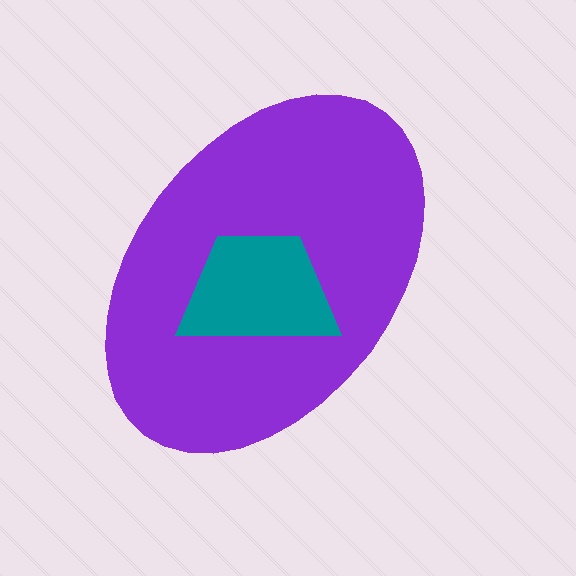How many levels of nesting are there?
2.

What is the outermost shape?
The purple ellipse.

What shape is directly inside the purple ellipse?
The teal trapezoid.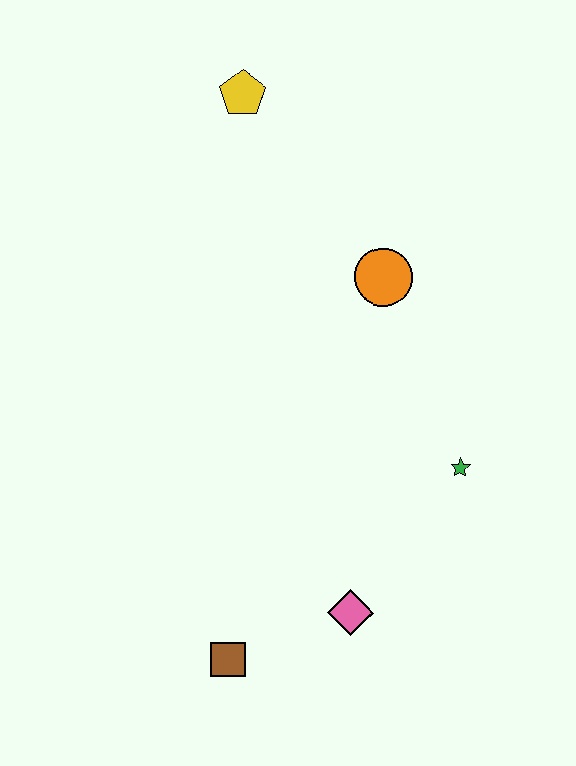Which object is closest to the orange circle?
The green star is closest to the orange circle.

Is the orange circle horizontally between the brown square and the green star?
Yes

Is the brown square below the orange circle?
Yes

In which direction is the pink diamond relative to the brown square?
The pink diamond is to the right of the brown square.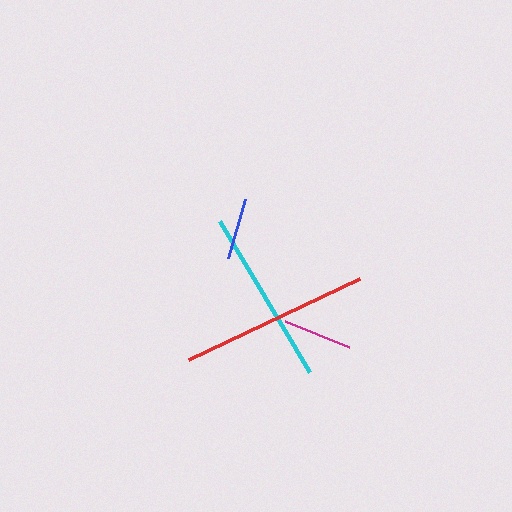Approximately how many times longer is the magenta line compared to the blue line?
The magenta line is approximately 1.1 times the length of the blue line.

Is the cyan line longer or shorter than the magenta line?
The cyan line is longer than the magenta line.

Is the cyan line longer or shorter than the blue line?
The cyan line is longer than the blue line.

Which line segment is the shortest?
The blue line is the shortest at approximately 62 pixels.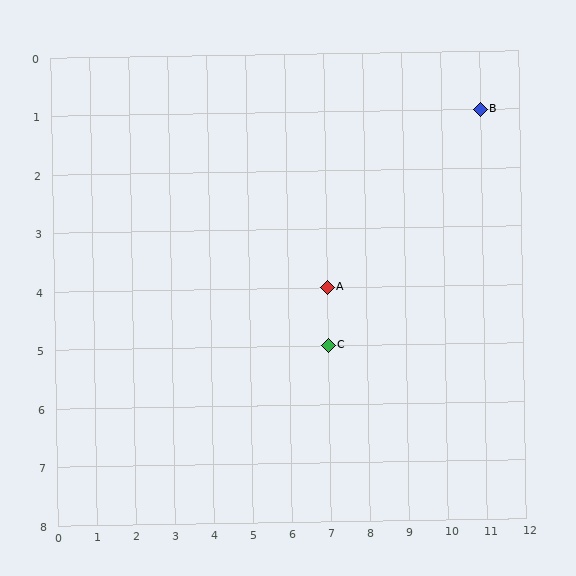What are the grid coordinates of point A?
Point A is at grid coordinates (7, 4).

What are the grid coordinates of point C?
Point C is at grid coordinates (7, 5).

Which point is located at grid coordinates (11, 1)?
Point B is at (11, 1).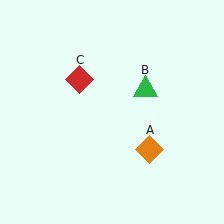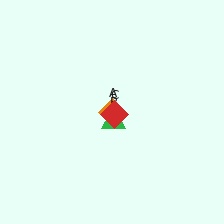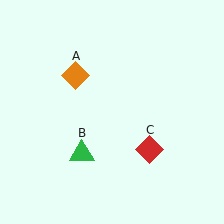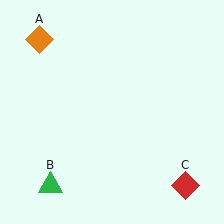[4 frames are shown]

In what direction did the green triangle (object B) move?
The green triangle (object B) moved down and to the left.